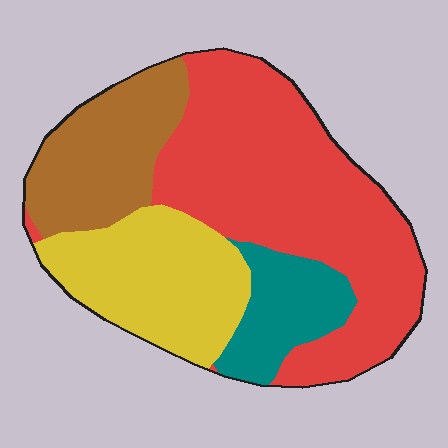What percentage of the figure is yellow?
Yellow takes up less than a quarter of the figure.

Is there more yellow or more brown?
Yellow.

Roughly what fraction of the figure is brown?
Brown takes up about one fifth (1/5) of the figure.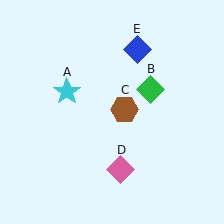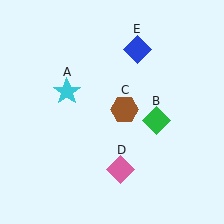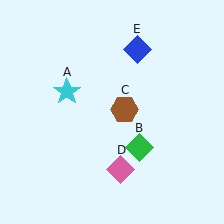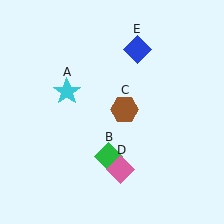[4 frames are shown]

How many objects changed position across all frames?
1 object changed position: green diamond (object B).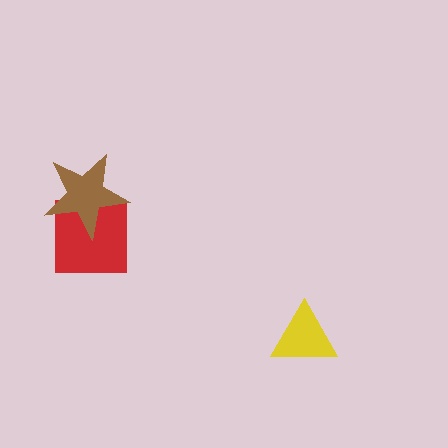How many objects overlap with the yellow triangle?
0 objects overlap with the yellow triangle.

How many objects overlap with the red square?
1 object overlaps with the red square.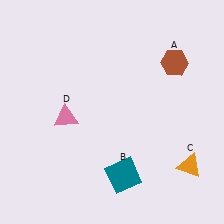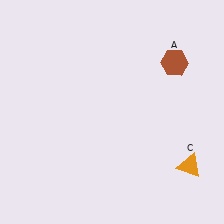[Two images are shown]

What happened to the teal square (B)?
The teal square (B) was removed in Image 2. It was in the bottom-right area of Image 1.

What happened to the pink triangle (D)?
The pink triangle (D) was removed in Image 2. It was in the bottom-left area of Image 1.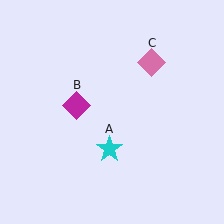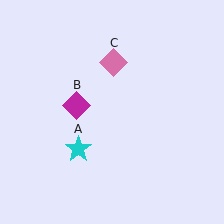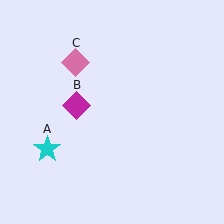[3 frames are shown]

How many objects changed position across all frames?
2 objects changed position: cyan star (object A), pink diamond (object C).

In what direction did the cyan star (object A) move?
The cyan star (object A) moved left.